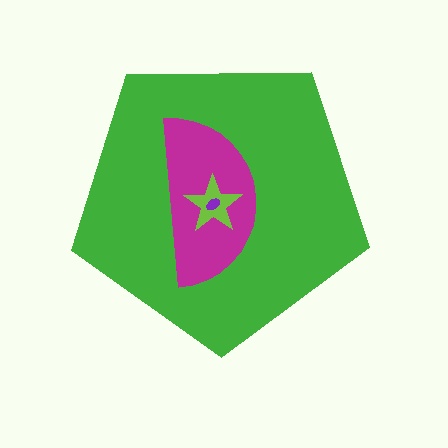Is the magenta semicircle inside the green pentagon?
Yes.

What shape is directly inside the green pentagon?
The magenta semicircle.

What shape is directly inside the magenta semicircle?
The lime star.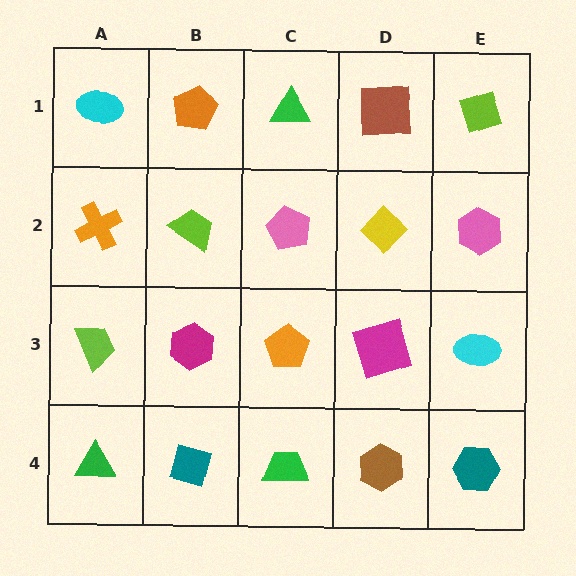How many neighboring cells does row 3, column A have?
3.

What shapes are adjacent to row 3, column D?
A yellow diamond (row 2, column D), a brown hexagon (row 4, column D), an orange pentagon (row 3, column C), a cyan ellipse (row 3, column E).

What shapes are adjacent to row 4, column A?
A lime trapezoid (row 3, column A), a teal square (row 4, column B).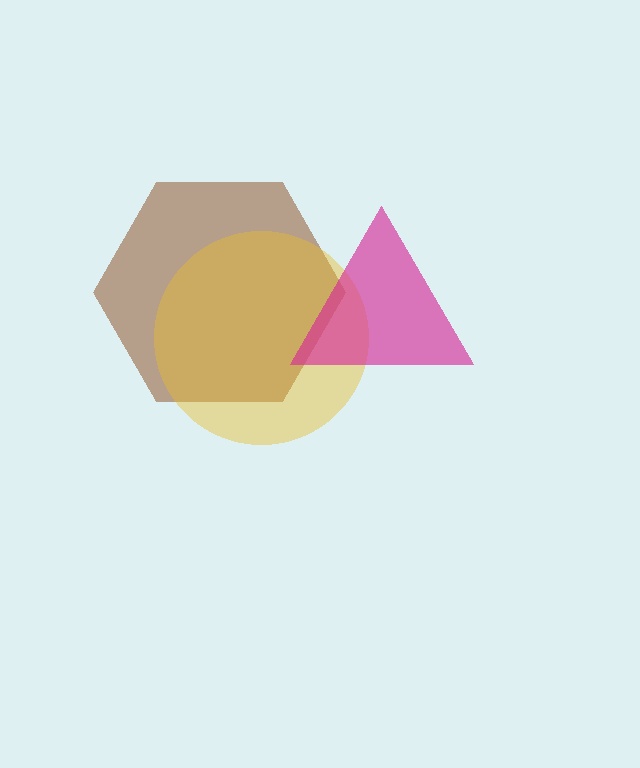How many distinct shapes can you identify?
There are 3 distinct shapes: a brown hexagon, a yellow circle, a magenta triangle.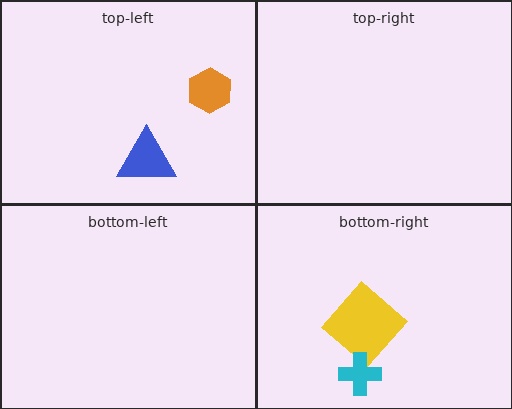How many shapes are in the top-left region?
2.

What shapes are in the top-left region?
The orange hexagon, the blue triangle.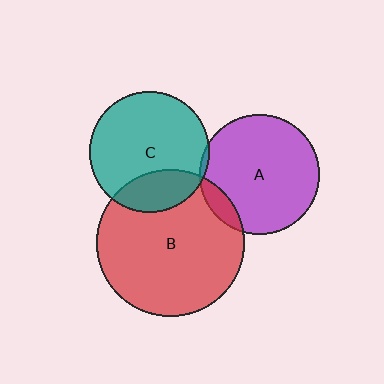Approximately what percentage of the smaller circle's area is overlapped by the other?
Approximately 5%.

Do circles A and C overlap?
Yes.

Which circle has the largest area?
Circle B (red).